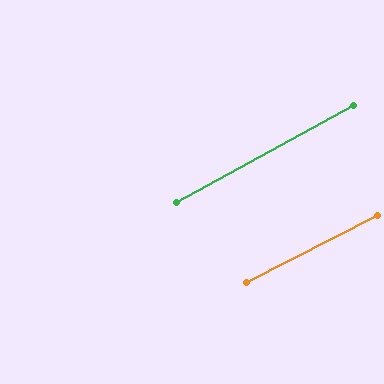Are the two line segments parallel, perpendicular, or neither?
Parallel — their directions differ by only 1.6°.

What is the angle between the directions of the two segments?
Approximately 2 degrees.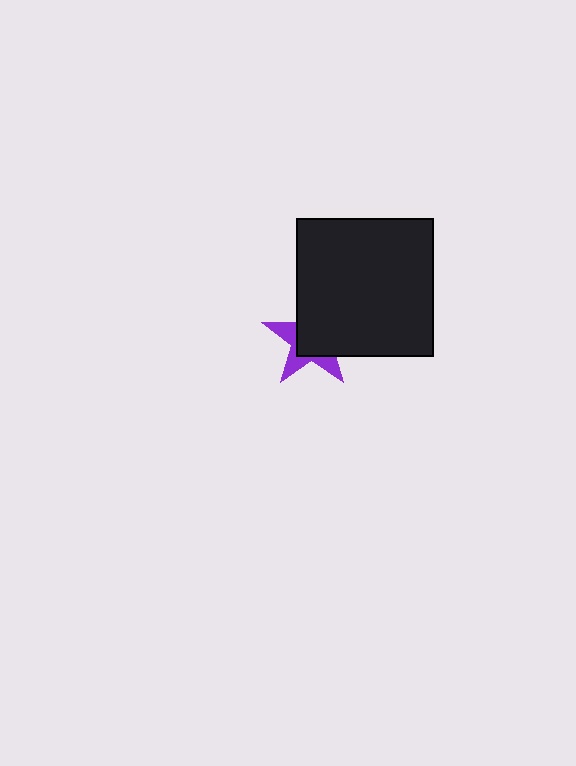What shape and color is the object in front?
The object in front is a black square.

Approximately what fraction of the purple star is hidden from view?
Roughly 63% of the purple star is hidden behind the black square.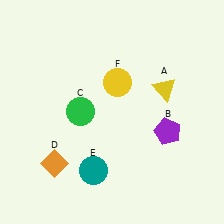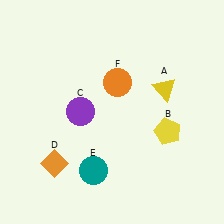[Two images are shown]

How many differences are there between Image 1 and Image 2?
There are 3 differences between the two images.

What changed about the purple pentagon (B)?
In Image 1, B is purple. In Image 2, it changed to yellow.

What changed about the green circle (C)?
In Image 1, C is green. In Image 2, it changed to purple.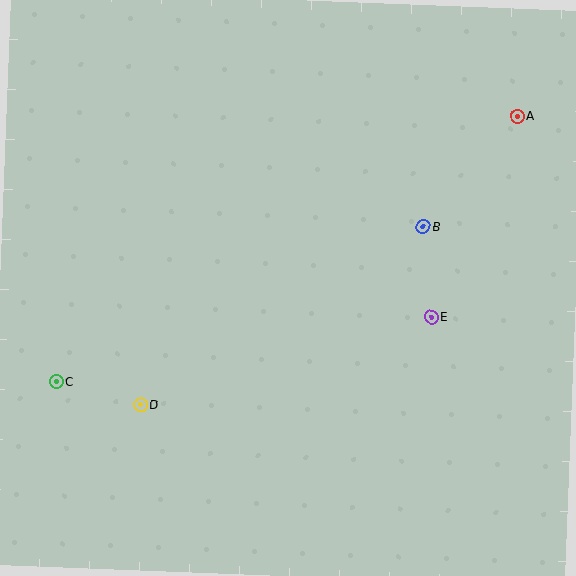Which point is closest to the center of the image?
Point E at (431, 317) is closest to the center.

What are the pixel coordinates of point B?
Point B is at (423, 227).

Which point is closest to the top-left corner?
Point C is closest to the top-left corner.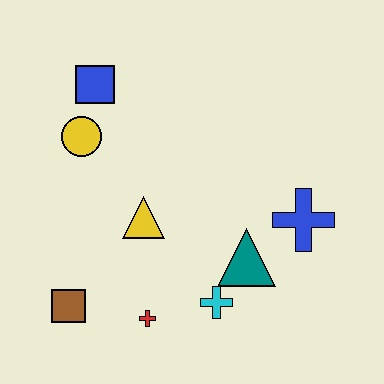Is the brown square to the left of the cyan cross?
Yes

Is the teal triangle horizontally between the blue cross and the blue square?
Yes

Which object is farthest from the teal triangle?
The blue square is farthest from the teal triangle.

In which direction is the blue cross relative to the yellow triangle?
The blue cross is to the right of the yellow triangle.